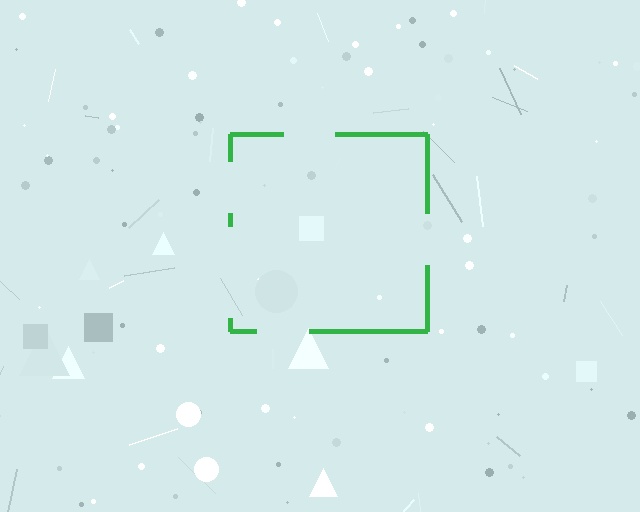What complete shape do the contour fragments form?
The contour fragments form a square.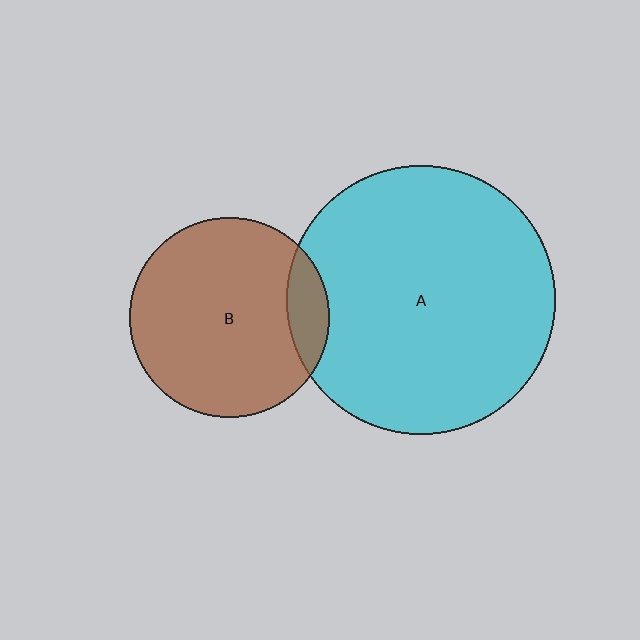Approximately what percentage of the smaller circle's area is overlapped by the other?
Approximately 10%.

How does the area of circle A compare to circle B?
Approximately 1.8 times.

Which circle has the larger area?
Circle A (cyan).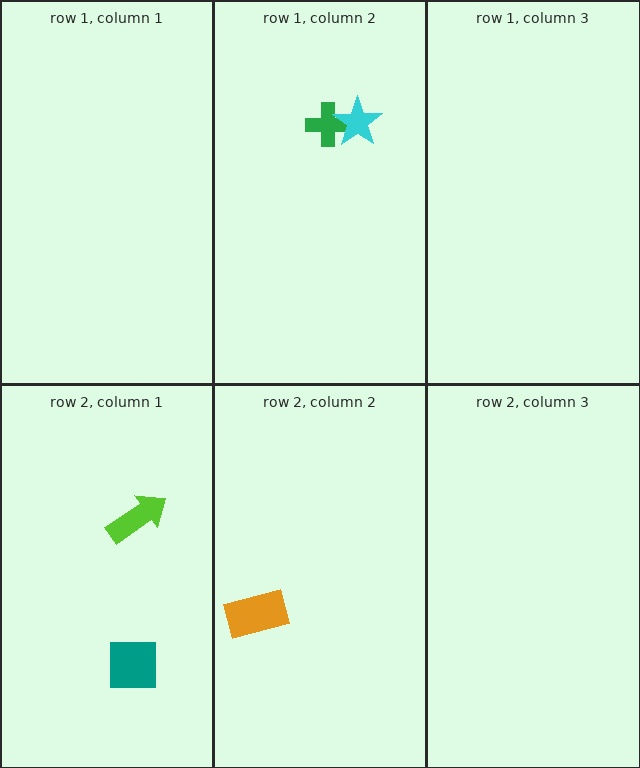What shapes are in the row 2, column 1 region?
The teal square, the lime arrow.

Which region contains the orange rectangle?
The row 2, column 2 region.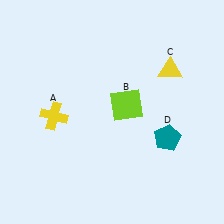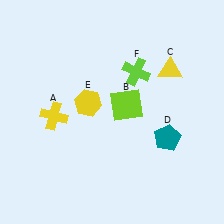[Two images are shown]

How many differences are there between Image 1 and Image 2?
There are 2 differences between the two images.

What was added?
A yellow hexagon (E), a lime cross (F) were added in Image 2.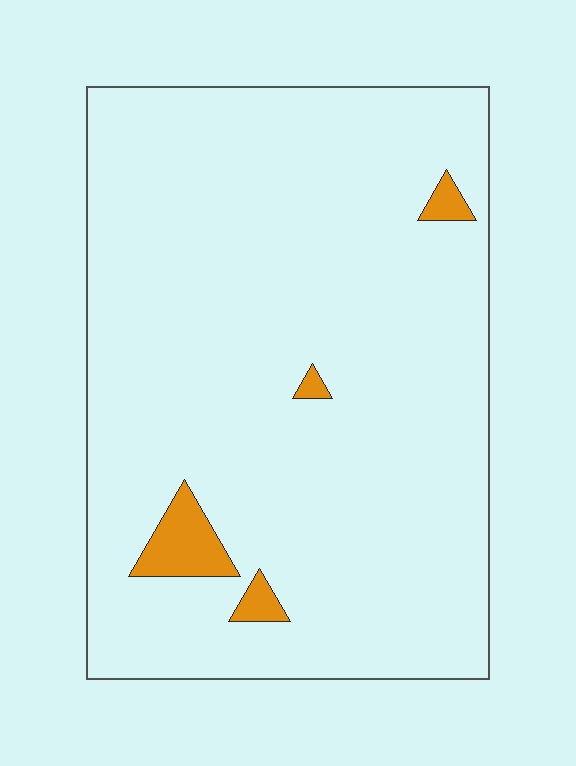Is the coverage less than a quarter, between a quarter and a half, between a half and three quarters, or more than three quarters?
Less than a quarter.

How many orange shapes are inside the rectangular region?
4.